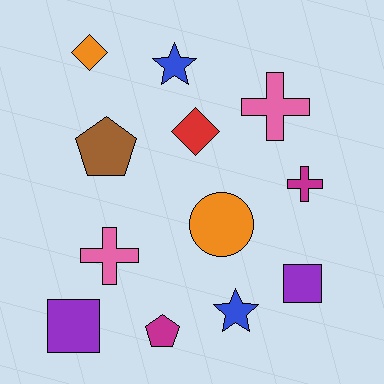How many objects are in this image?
There are 12 objects.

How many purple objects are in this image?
There are 2 purple objects.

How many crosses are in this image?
There are 3 crosses.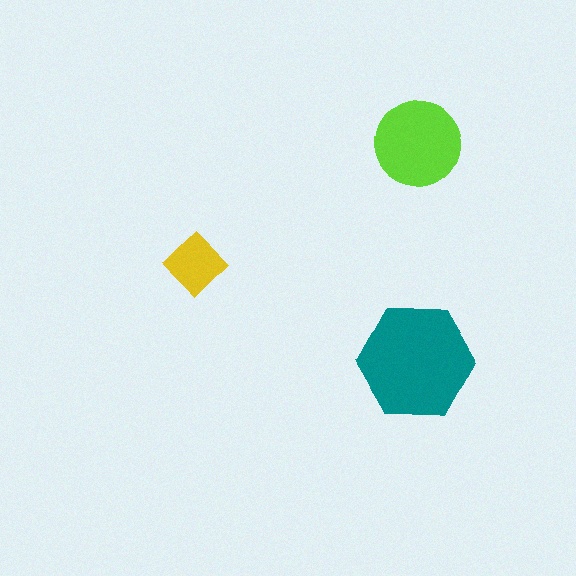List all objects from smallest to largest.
The yellow diamond, the lime circle, the teal hexagon.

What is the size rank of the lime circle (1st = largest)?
2nd.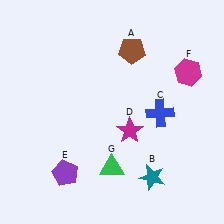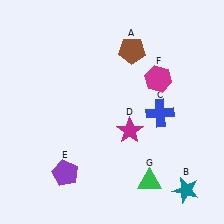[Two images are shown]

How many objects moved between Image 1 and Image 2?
3 objects moved between the two images.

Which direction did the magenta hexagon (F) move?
The magenta hexagon (F) moved left.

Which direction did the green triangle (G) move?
The green triangle (G) moved right.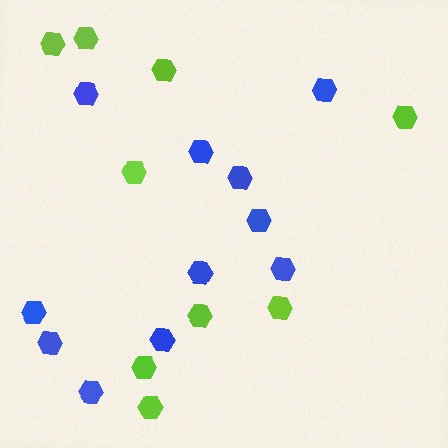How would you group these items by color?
There are 2 groups: one group of blue hexagons (11) and one group of lime hexagons (9).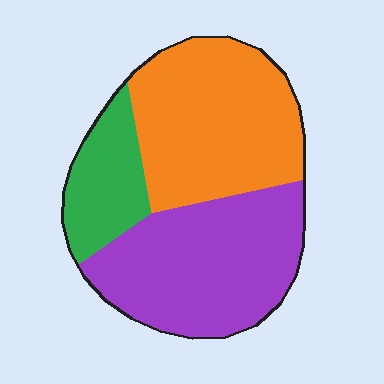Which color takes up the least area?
Green, at roughly 15%.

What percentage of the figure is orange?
Orange covers roughly 40% of the figure.